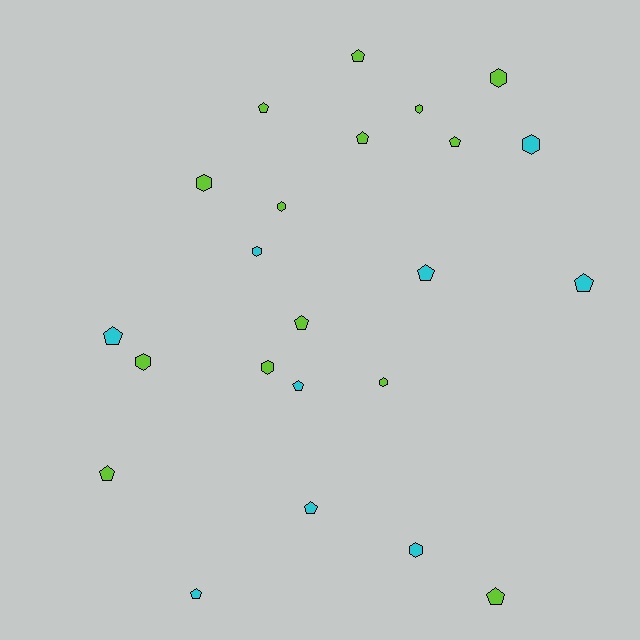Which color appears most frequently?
Lime, with 14 objects.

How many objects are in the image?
There are 23 objects.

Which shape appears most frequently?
Pentagon, with 13 objects.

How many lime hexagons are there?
There are 7 lime hexagons.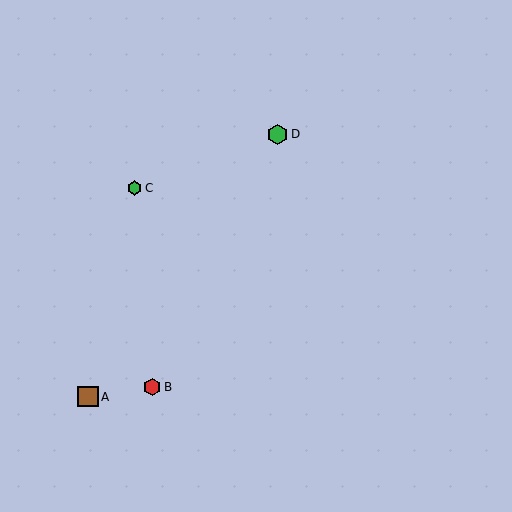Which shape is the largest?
The green hexagon (labeled D) is the largest.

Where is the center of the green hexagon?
The center of the green hexagon is at (278, 134).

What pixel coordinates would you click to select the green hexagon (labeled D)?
Click at (278, 134) to select the green hexagon D.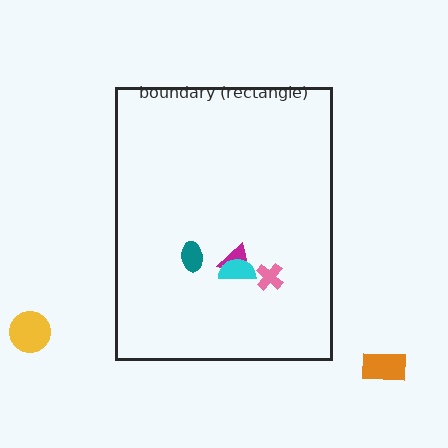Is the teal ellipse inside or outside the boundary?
Inside.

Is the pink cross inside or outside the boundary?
Inside.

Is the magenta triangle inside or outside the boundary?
Inside.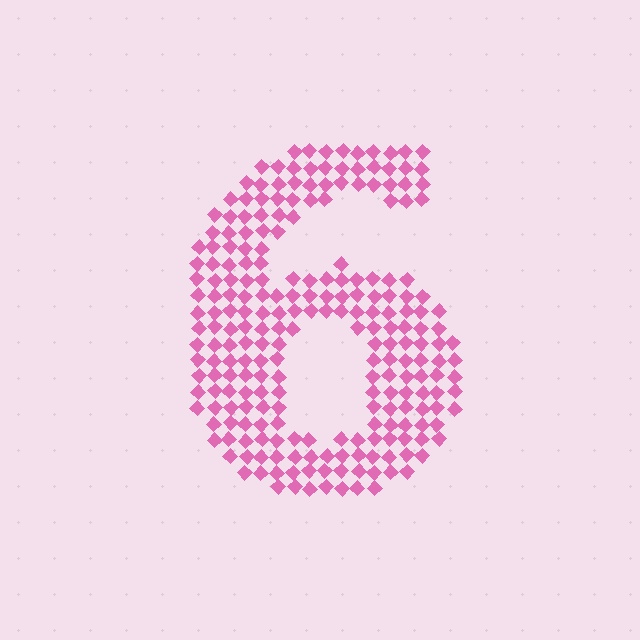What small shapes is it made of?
It is made of small diamonds.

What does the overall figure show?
The overall figure shows the digit 6.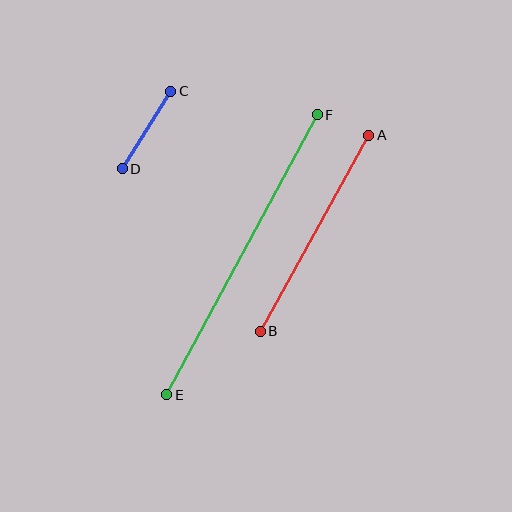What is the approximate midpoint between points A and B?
The midpoint is at approximately (314, 233) pixels.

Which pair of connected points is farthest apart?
Points E and F are farthest apart.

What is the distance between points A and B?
The distance is approximately 224 pixels.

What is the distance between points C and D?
The distance is approximately 91 pixels.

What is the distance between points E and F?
The distance is approximately 317 pixels.